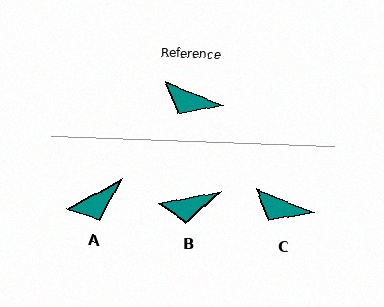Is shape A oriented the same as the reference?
No, it is off by about 50 degrees.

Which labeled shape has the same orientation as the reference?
C.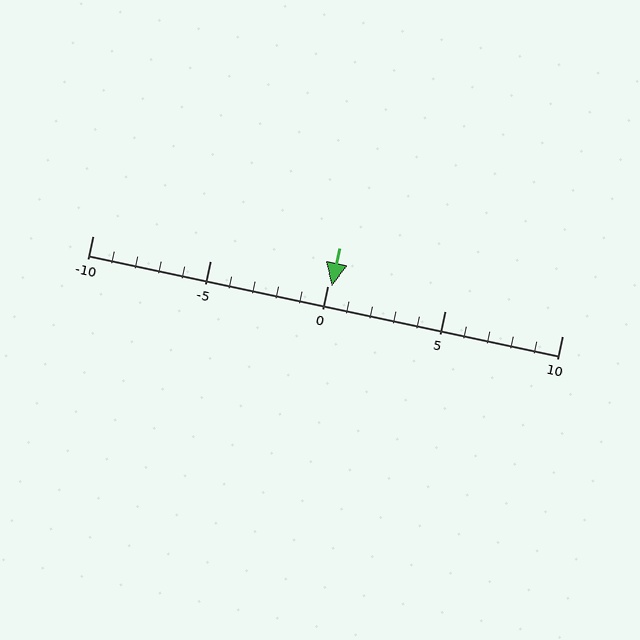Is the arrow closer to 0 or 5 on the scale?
The arrow is closer to 0.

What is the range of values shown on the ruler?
The ruler shows values from -10 to 10.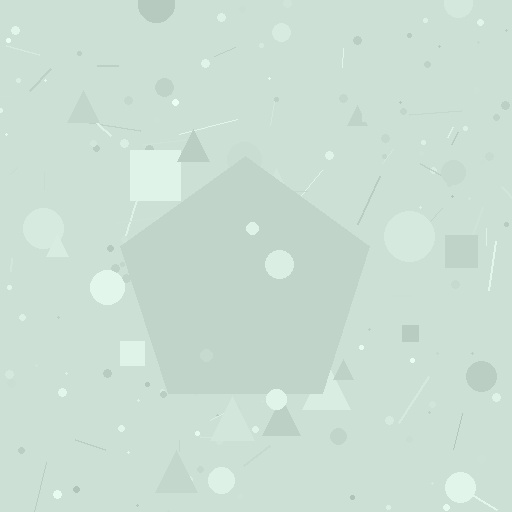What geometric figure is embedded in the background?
A pentagon is embedded in the background.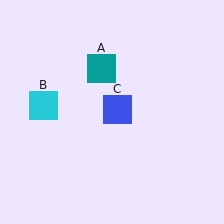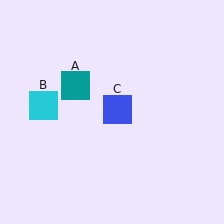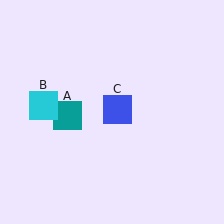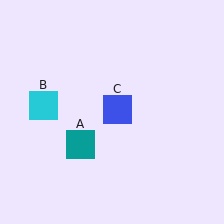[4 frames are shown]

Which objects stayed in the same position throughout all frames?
Cyan square (object B) and blue square (object C) remained stationary.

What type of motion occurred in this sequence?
The teal square (object A) rotated counterclockwise around the center of the scene.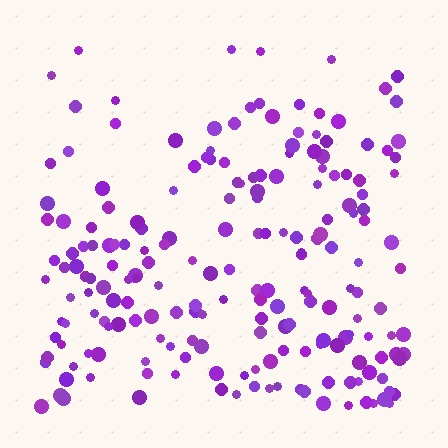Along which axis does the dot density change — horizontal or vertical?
Vertical.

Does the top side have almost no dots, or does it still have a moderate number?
Still a moderate number, just noticeably fewer than the bottom.